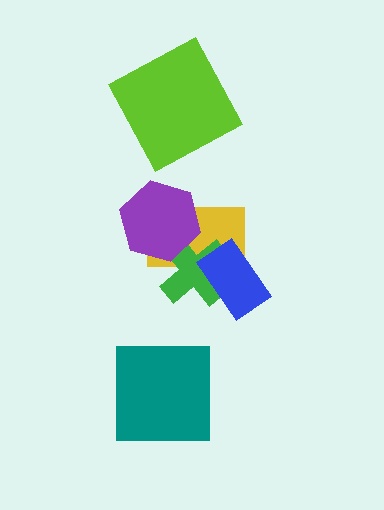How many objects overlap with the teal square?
0 objects overlap with the teal square.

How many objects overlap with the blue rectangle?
2 objects overlap with the blue rectangle.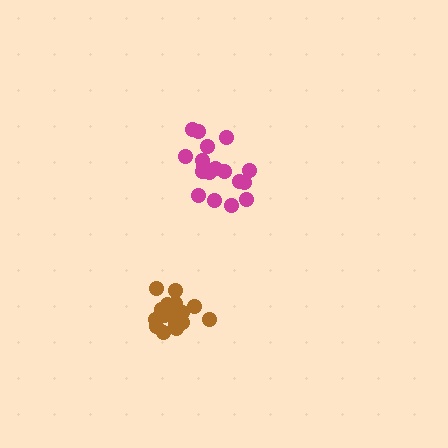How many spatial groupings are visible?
There are 2 spatial groupings.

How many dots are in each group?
Group 1: 18 dots, Group 2: 16 dots (34 total).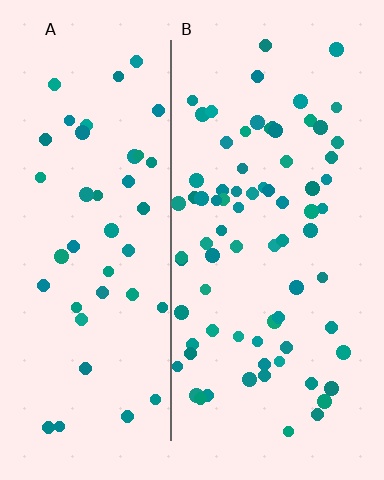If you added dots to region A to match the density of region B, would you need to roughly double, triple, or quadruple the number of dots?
Approximately double.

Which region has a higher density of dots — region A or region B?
B (the right).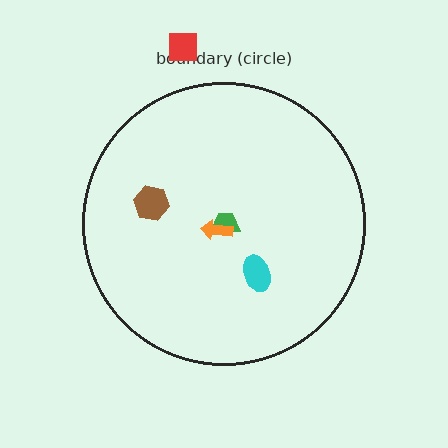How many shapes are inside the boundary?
4 inside, 1 outside.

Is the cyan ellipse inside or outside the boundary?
Inside.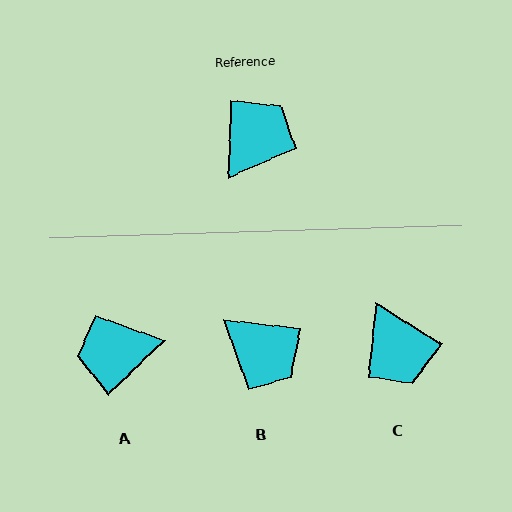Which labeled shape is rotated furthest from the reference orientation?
A, about 137 degrees away.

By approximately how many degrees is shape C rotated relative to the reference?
Approximately 119 degrees clockwise.